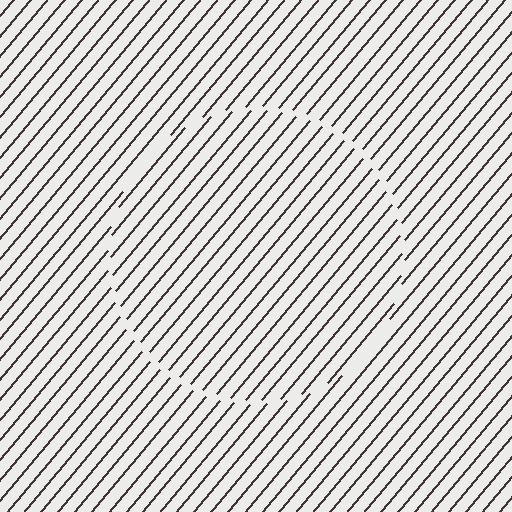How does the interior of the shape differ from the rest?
The interior of the shape contains the same grating, shifted by half a period — the contour is defined by the phase discontinuity where line-ends from the inner and outer gratings abut.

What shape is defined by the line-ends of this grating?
An illusory circle. The interior of the shape contains the same grating, shifted by half a period — the contour is defined by the phase discontinuity where line-ends from the inner and outer gratings abut.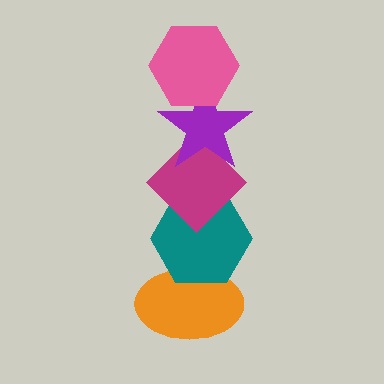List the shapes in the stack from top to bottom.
From top to bottom: the pink hexagon, the purple star, the magenta diamond, the teal hexagon, the orange ellipse.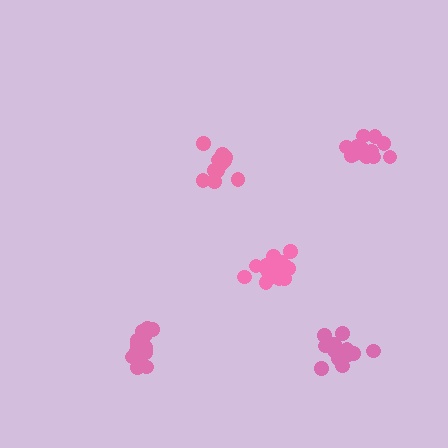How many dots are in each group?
Group 1: 11 dots, Group 2: 13 dots, Group 3: 16 dots, Group 4: 16 dots, Group 5: 16 dots (72 total).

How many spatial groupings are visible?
There are 5 spatial groupings.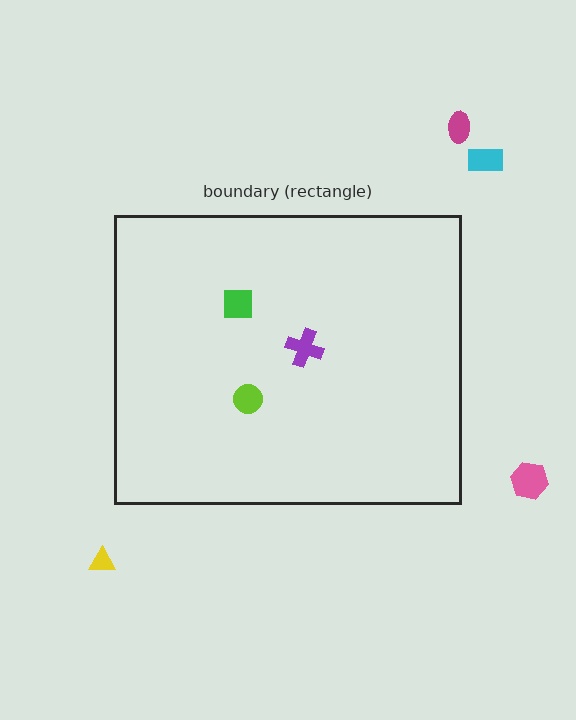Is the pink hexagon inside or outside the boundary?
Outside.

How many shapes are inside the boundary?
3 inside, 4 outside.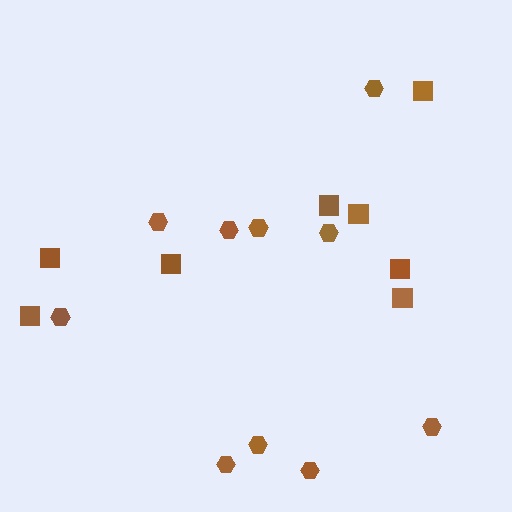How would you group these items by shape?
There are 2 groups: one group of hexagons (10) and one group of squares (8).